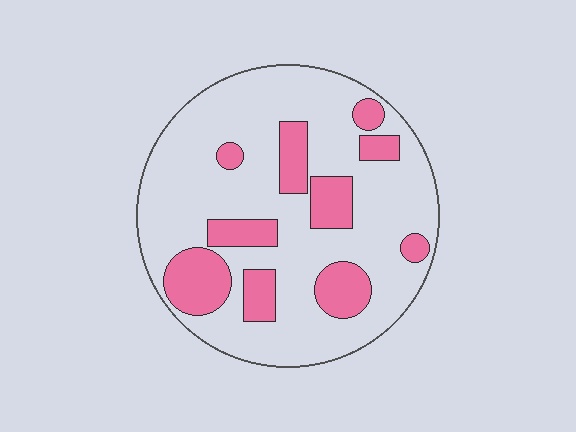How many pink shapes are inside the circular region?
10.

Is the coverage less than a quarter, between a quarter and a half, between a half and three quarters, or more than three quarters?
Less than a quarter.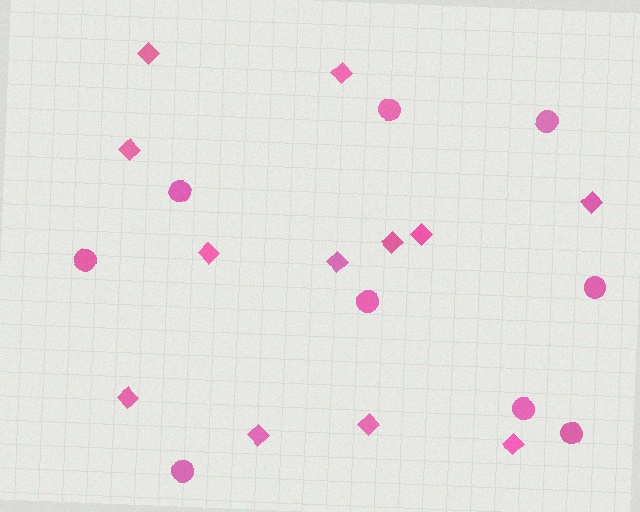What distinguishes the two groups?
There are 2 groups: one group of diamonds (12) and one group of circles (9).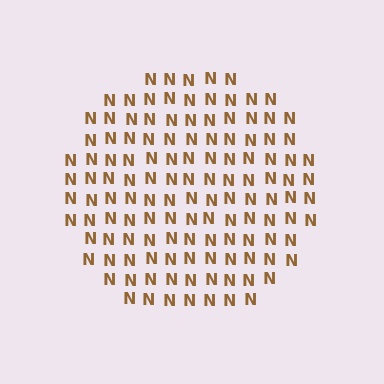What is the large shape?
The large shape is a circle.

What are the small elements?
The small elements are letter N's.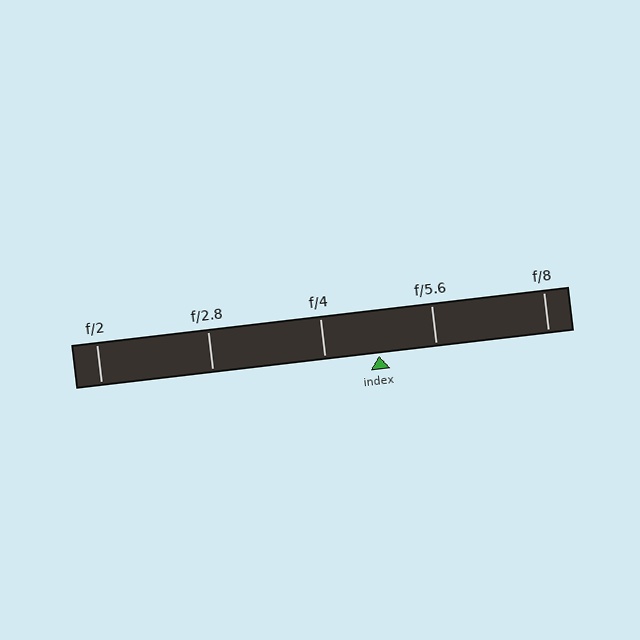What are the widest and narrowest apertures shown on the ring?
The widest aperture shown is f/2 and the narrowest is f/8.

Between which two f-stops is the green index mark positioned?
The index mark is between f/4 and f/5.6.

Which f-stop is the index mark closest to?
The index mark is closest to f/4.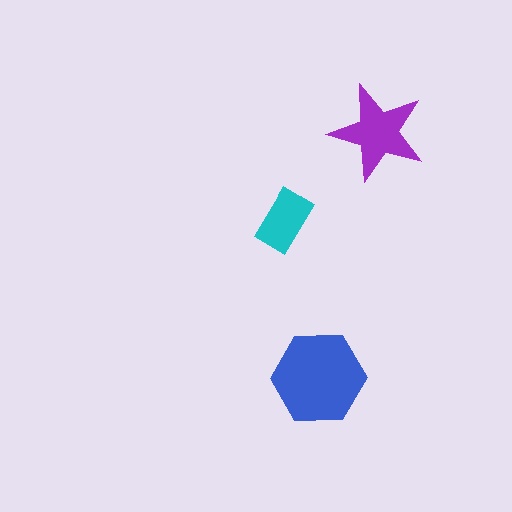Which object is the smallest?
The cyan rectangle.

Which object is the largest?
The blue hexagon.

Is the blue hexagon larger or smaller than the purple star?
Larger.